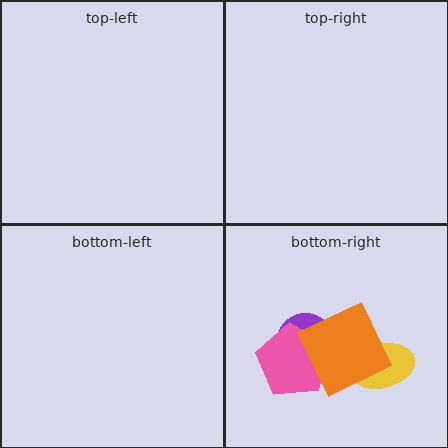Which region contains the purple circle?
The bottom-right region.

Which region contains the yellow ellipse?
The bottom-right region.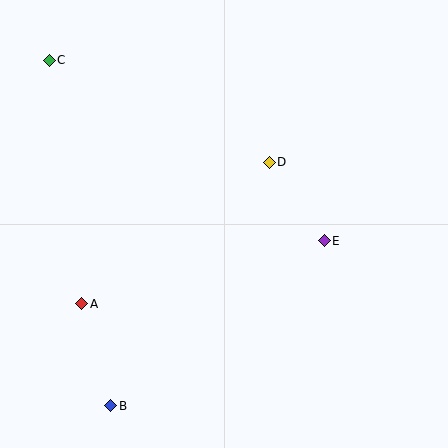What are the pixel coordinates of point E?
Point E is at (324, 241).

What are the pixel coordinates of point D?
Point D is at (269, 162).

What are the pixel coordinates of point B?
Point B is at (111, 406).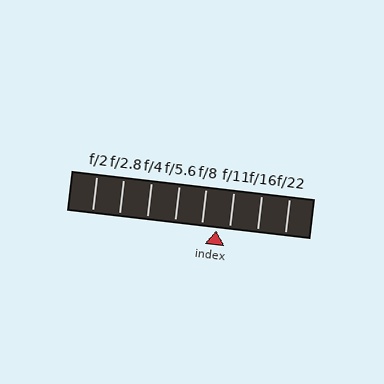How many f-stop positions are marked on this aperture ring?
There are 8 f-stop positions marked.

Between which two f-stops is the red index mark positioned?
The index mark is between f/8 and f/11.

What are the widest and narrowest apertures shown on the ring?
The widest aperture shown is f/2 and the narrowest is f/22.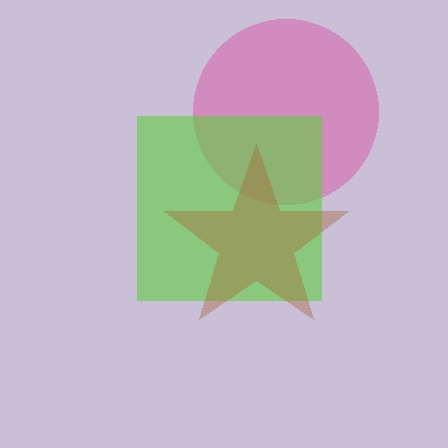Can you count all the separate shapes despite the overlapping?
Yes, there are 3 separate shapes.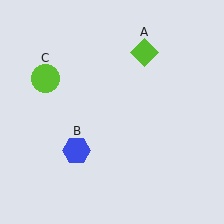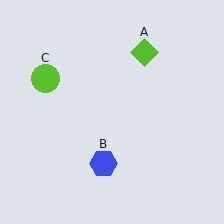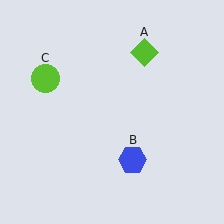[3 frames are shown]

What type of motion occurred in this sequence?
The blue hexagon (object B) rotated counterclockwise around the center of the scene.